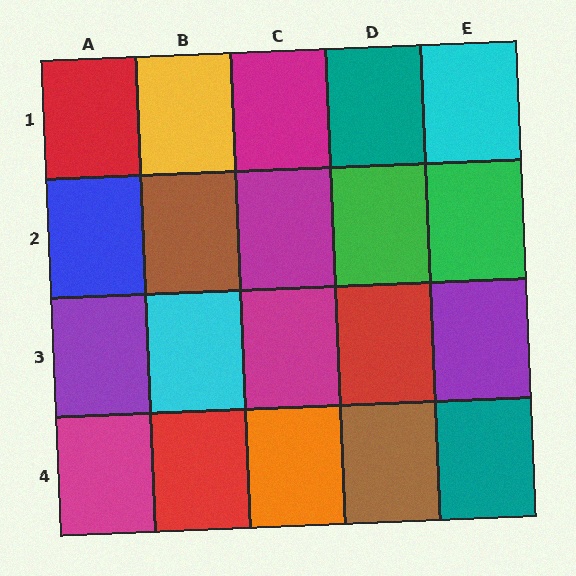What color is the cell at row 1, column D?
Teal.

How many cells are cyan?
2 cells are cyan.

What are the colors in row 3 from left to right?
Purple, cyan, magenta, red, purple.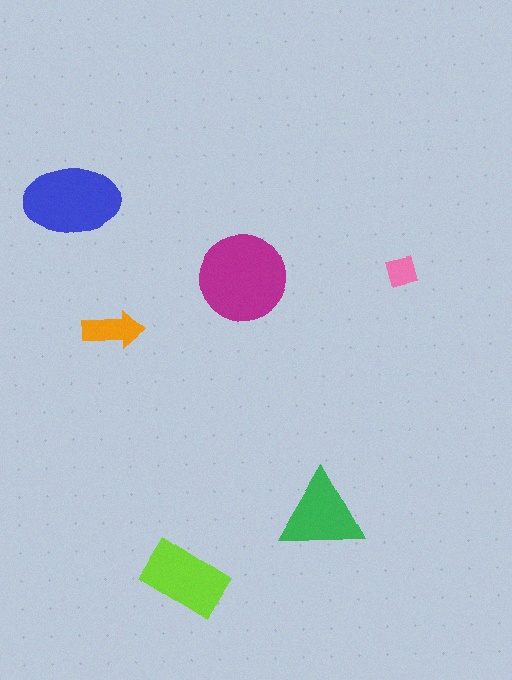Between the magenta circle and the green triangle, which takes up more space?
The magenta circle.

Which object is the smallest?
The pink diamond.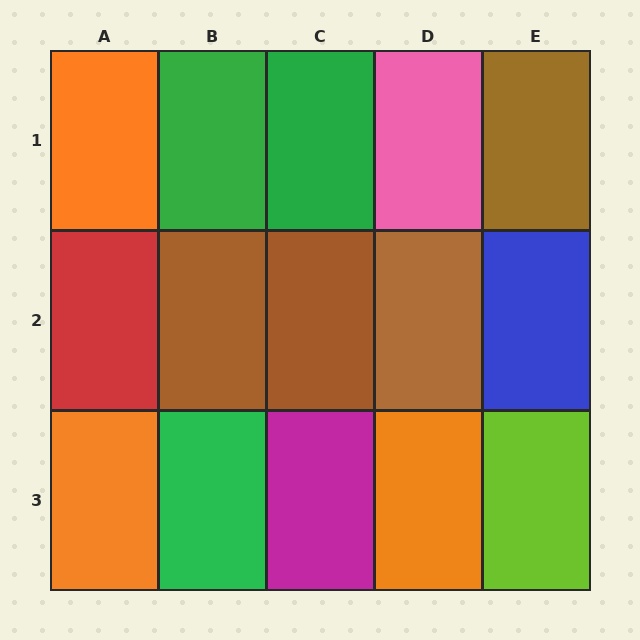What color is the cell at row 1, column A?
Orange.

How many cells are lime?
1 cell is lime.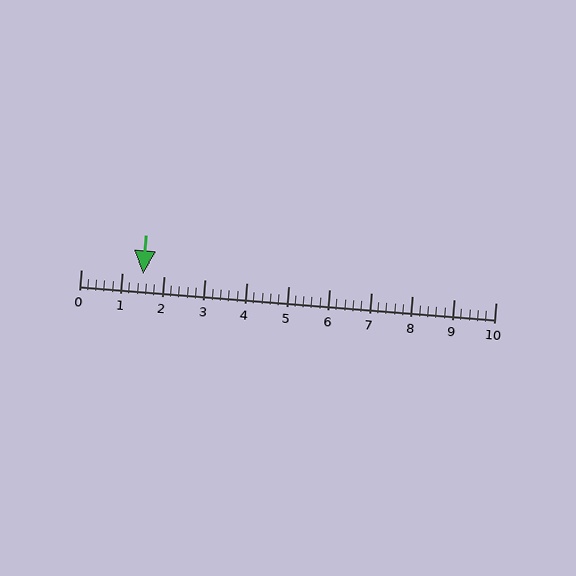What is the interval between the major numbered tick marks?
The major tick marks are spaced 1 units apart.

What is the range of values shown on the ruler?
The ruler shows values from 0 to 10.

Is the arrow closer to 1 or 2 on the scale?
The arrow is closer to 2.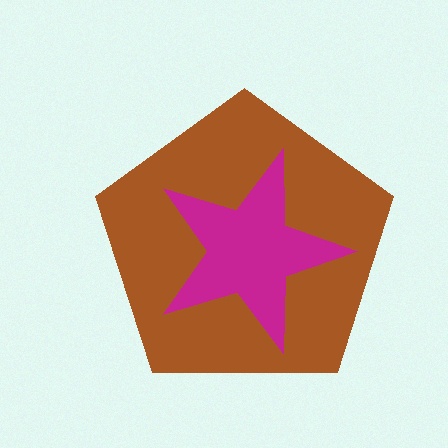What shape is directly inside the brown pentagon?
The magenta star.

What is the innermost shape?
The magenta star.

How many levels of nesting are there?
2.